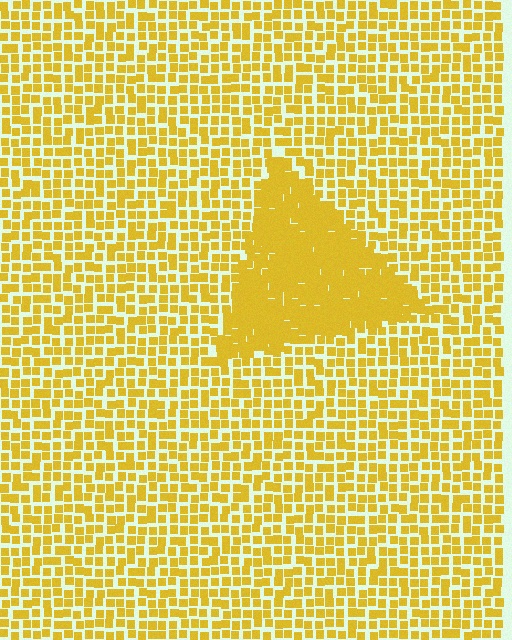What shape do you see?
I see a triangle.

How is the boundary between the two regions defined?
The boundary is defined by a change in element density (approximately 2.0x ratio). All elements are the same color, size, and shape.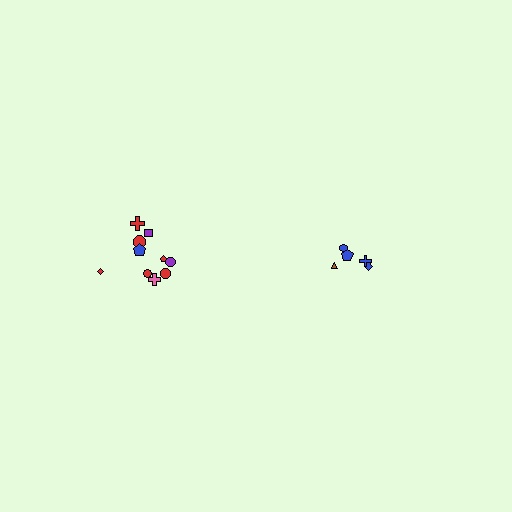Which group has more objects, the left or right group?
The left group.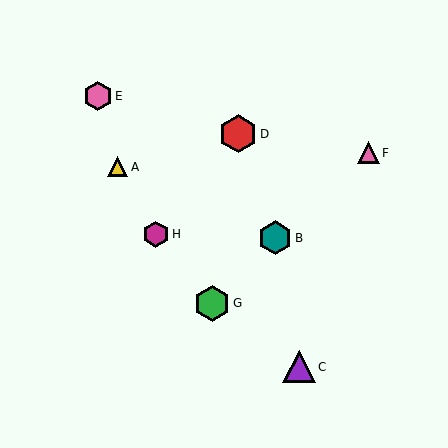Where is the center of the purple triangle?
The center of the purple triangle is at (299, 367).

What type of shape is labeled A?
Shape A is a yellow triangle.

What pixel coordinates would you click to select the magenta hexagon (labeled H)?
Click at (156, 234) to select the magenta hexagon H.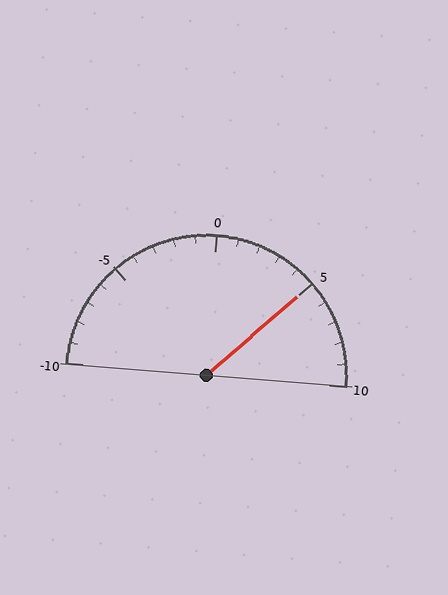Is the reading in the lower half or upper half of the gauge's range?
The reading is in the upper half of the range (-10 to 10).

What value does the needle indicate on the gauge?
The needle indicates approximately 5.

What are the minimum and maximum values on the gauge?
The gauge ranges from -10 to 10.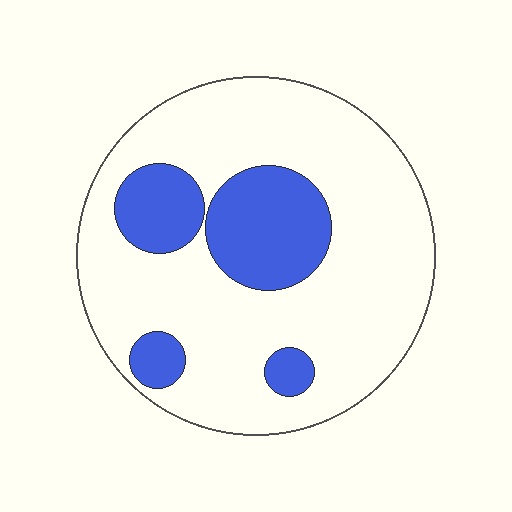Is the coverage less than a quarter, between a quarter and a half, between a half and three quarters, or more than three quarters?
Less than a quarter.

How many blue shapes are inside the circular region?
4.